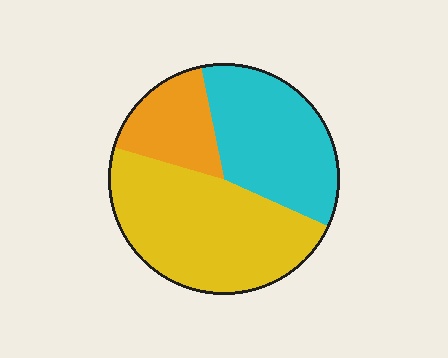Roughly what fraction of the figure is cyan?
Cyan covers around 35% of the figure.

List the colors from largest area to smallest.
From largest to smallest: yellow, cyan, orange.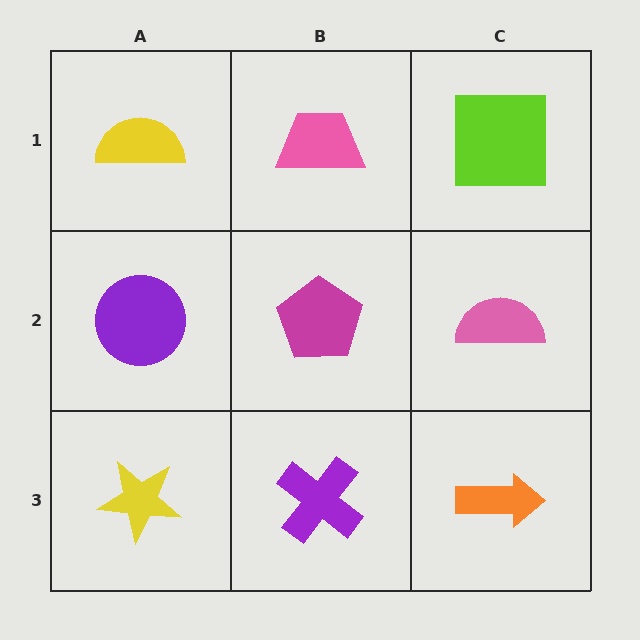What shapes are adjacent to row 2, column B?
A pink trapezoid (row 1, column B), a purple cross (row 3, column B), a purple circle (row 2, column A), a pink semicircle (row 2, column C).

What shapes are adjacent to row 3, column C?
A pink semicircle (row 2, column C), a purple cross (row 3, column B).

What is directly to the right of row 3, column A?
A purple cross.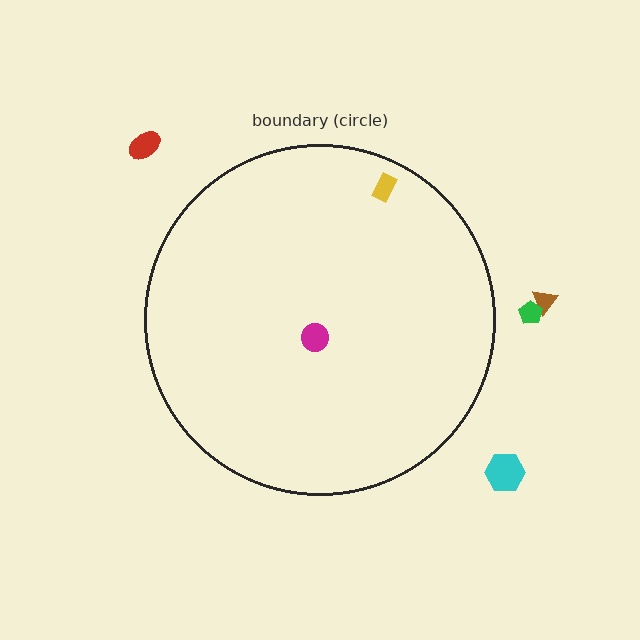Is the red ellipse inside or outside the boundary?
Outside.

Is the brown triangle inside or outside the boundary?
Outside.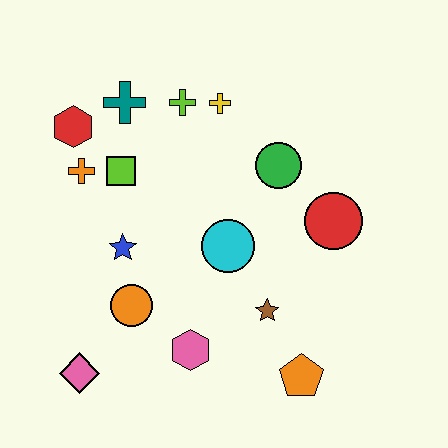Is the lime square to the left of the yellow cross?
Yes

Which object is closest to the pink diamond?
The orange circle is closest to the pink diamond.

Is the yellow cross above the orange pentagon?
Yes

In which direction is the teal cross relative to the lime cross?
The teal cross is to the left of the lime cross.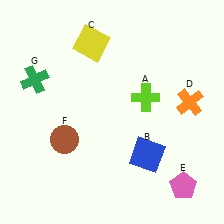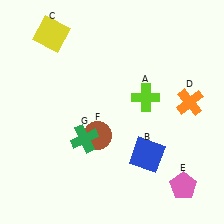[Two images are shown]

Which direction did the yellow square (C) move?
The yellow square (C) moved left.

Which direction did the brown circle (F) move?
The brown circle (F) moved right.